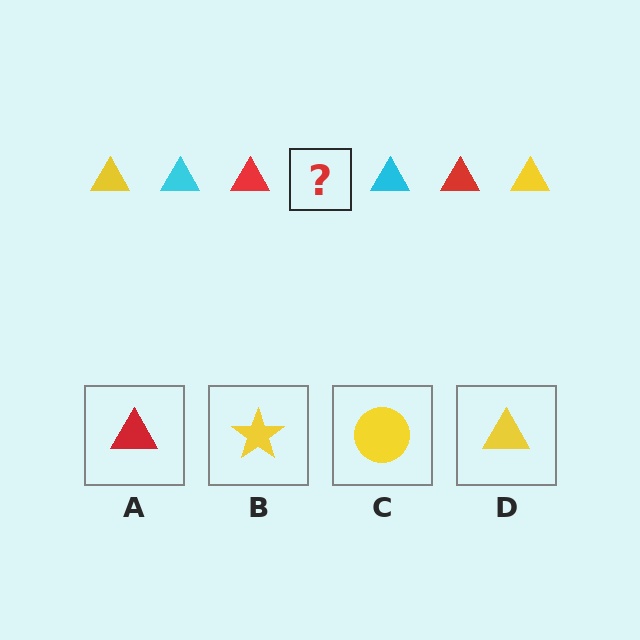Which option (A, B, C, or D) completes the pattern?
D.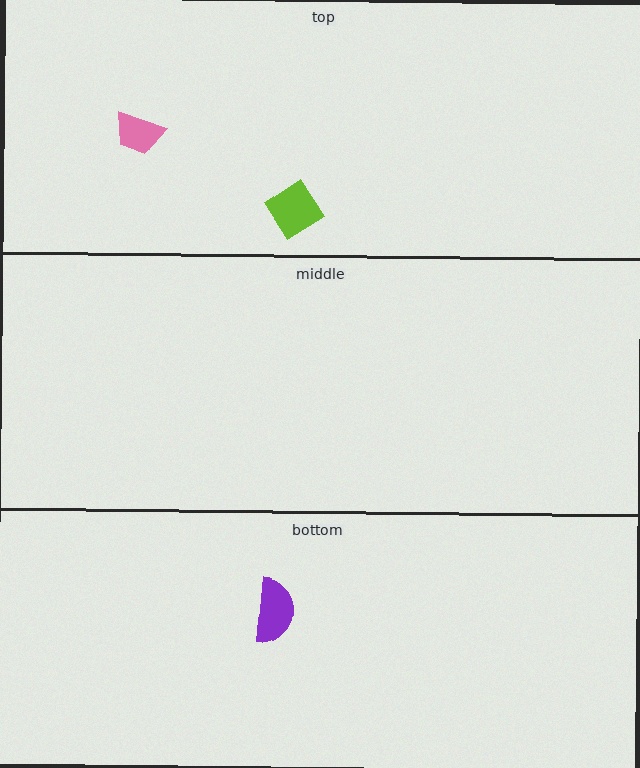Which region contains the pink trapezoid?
The top region.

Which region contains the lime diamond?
The top region.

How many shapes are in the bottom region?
1.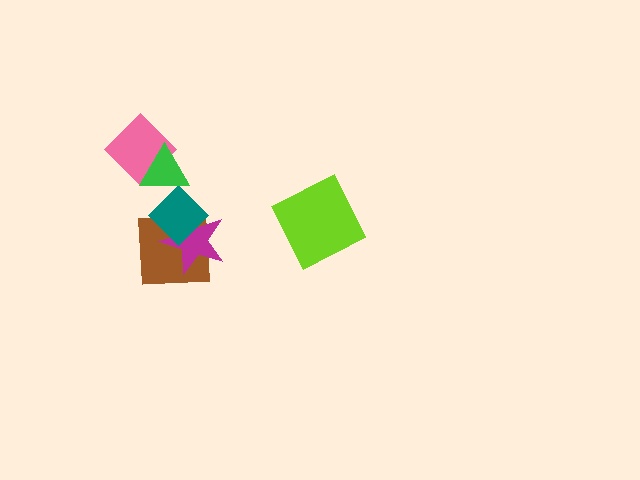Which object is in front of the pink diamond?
The green triangle is in front of the pink diamond.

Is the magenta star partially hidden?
Yes, it is partially covered by another shape.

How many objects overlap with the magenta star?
2 objects overlap with the magenta star.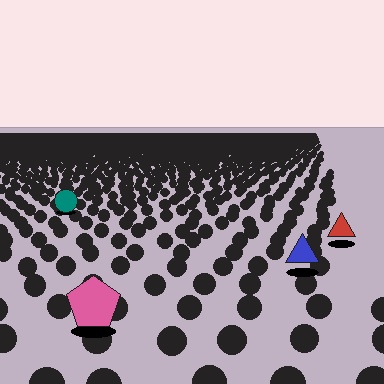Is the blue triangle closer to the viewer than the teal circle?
Yes. The blue triangle is closer — you can tell from the texture gradient: the ground texture is coarser near it.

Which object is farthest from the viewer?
The teal circle is farthest from the viewer. It appears smaller and the ground texture around it is denser.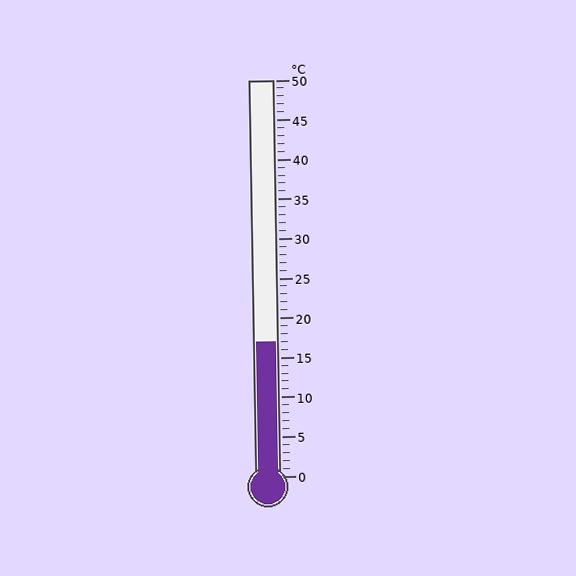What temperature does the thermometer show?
The thermometer shows approximately 17°C.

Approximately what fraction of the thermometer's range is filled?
The thermometer is filled to approximately 35% of its range.